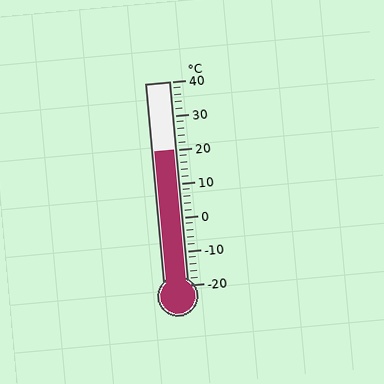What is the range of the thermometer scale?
The thermometer scale ranges from -20°C to 40°C.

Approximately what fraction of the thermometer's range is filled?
The thermometer is filled to approximately 65% of its range.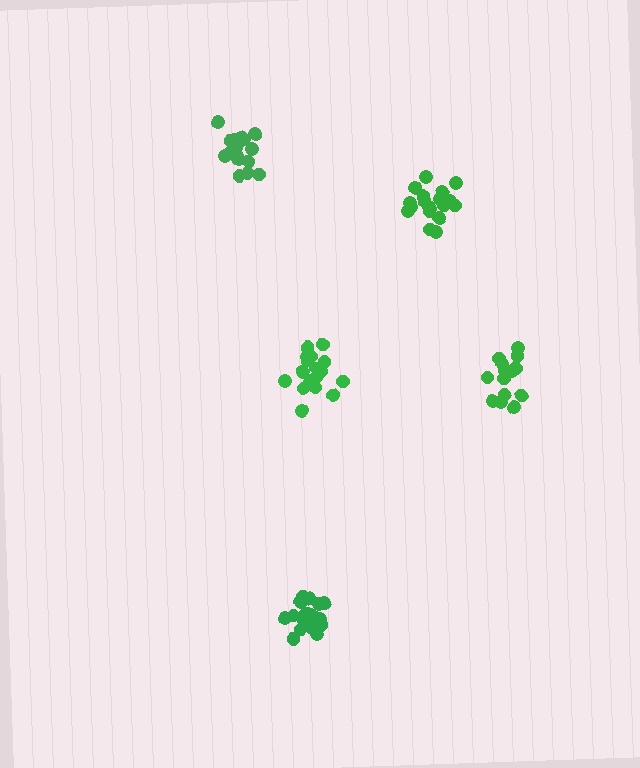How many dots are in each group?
Group 1: 17 dots, Group 2: 19 dots, Group 3: 14 dots, Group 4: 18 dots, Group 5: 19 dots (87 total).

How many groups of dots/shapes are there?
There are 5 groups.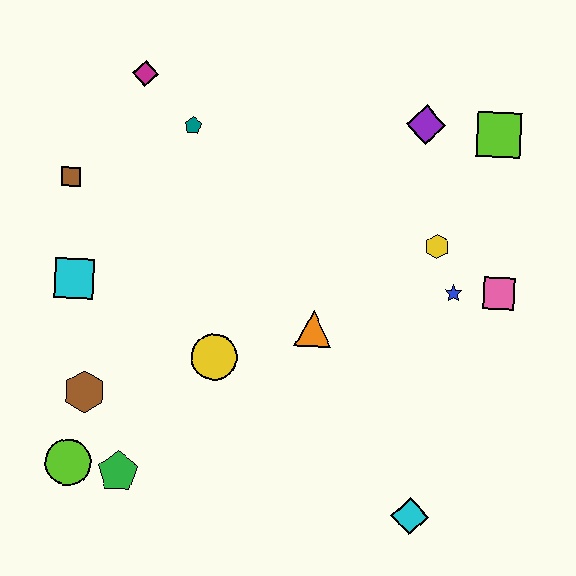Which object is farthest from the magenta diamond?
The cyan diamond is farthest from the magenta diamond.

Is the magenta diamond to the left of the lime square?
Yes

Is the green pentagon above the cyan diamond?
Yes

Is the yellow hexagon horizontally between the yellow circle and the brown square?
No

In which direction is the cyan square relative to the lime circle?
The cyan square is above the lime circle.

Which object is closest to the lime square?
The purple diamond is closest to the lime square.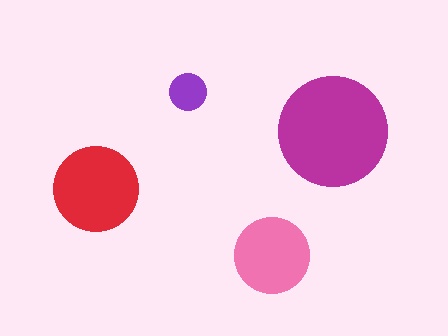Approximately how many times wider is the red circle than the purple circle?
About 2.5 times wider.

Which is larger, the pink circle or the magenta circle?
The magenta one.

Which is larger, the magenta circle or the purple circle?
The magenta one.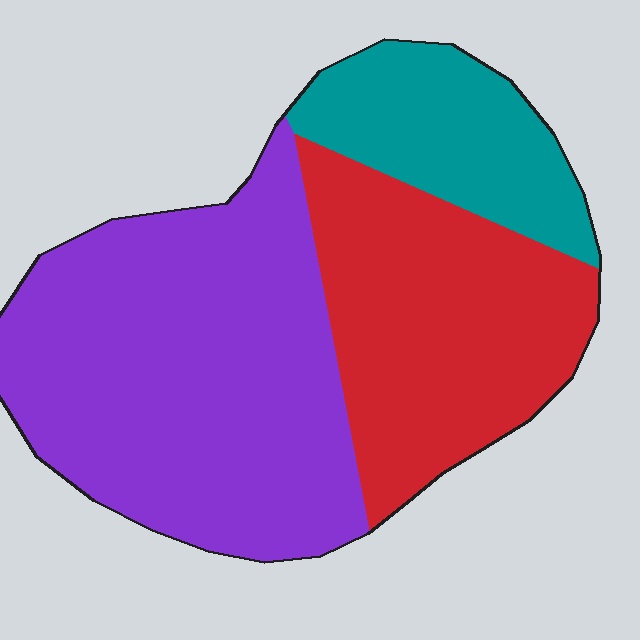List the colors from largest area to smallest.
From largest to smallest: purple, red, teal.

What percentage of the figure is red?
Red takes up between a quarter and a half of the figure.